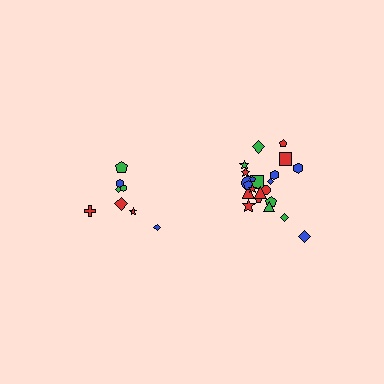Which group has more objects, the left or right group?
The right group.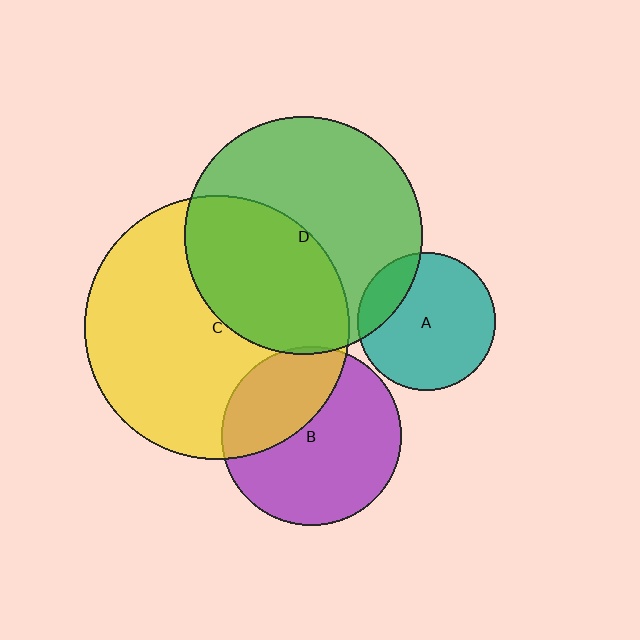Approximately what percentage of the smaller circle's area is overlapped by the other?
Approximately 35%.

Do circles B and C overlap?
Yes.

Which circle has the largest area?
Circle C (yellow).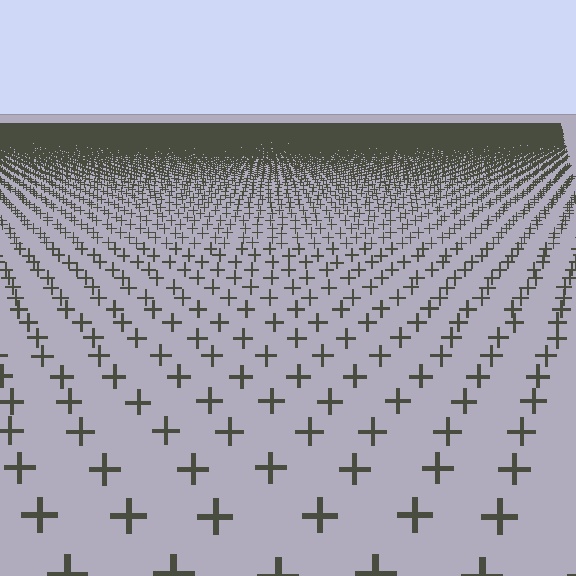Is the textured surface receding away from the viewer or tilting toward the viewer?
The surface is receding away from the viewer. Texture elements get smaller and denser toward the top.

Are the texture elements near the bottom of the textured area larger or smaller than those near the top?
Larger. Near the bottom, elements are closer to the viewer and appear at a bigger on-screen size.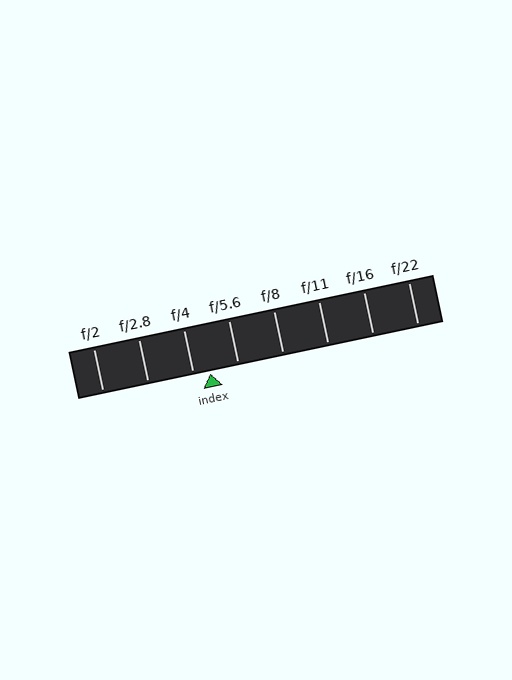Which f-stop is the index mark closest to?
The index mark is closest to f/4.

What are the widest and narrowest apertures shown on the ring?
The widest aperture shown is f/2 and the narrowest is f/22.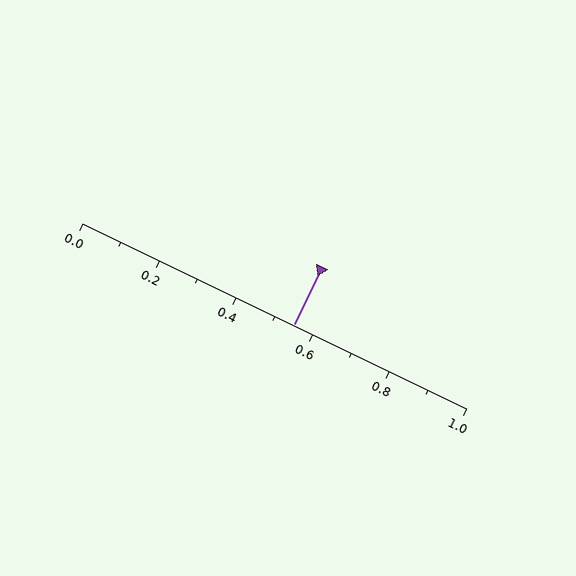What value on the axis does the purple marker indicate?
The marker indicates approximately 0.55.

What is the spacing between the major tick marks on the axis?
The major ticks are spaced 0.2 apart.